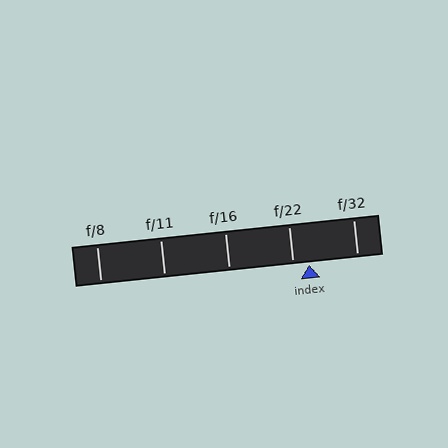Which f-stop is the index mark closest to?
The index mark is closest to f/22.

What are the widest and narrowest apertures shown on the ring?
The widest aperture shown is f/8 and the narrowest is f/32.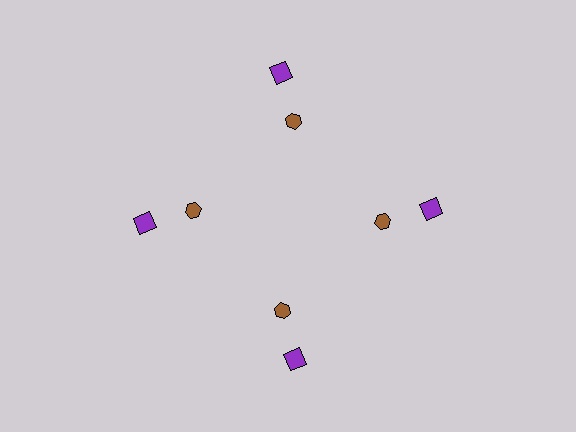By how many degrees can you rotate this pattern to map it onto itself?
The pattern maps onto itself every 90 degrees of rotation.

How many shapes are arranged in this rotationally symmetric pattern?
There are 8 shapes, arranged in 4 groups of 2.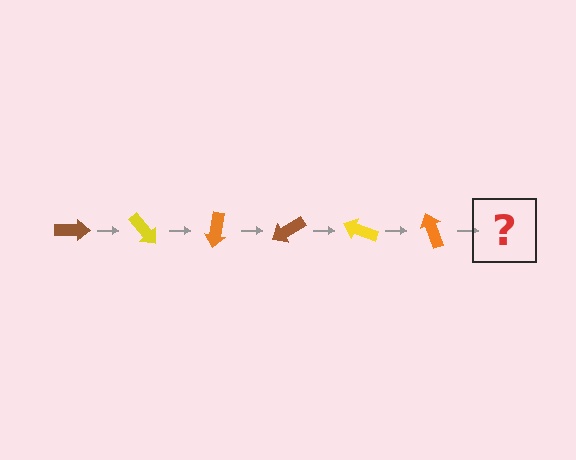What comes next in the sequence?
The next element should be a brown arrow, rotated 300 degrees from the start.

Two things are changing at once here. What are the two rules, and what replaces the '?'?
The two rules are that it rotates 50 degrees each step and the color cycles through brown, yellow, and orange. The '?' should be a brown arrow, rotated 300 degrees from the start.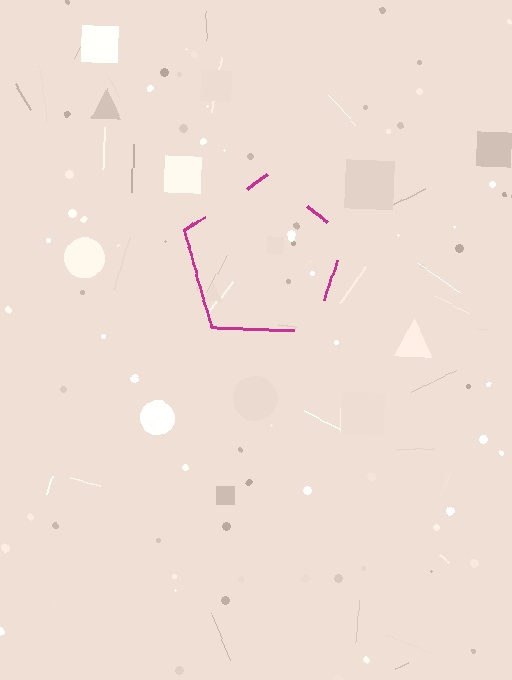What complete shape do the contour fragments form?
The contour fragments form a pentagon.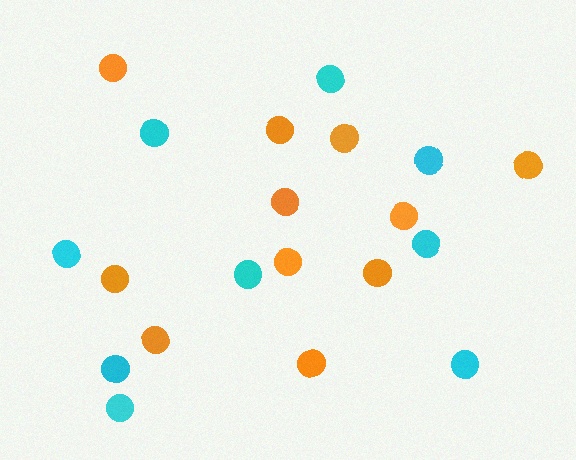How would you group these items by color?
There are 2 groups: one group of orange circles (11) and one group of cyan circles (9).